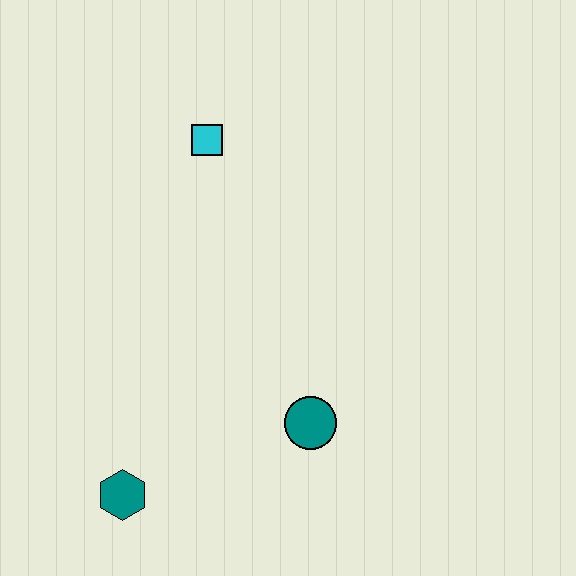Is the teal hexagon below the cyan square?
Yes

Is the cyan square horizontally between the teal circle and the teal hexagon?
Yes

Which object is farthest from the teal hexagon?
The cyan square is farthest from the teal hexagon.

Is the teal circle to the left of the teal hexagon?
No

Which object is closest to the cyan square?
The teal circle is closest to the cyan square.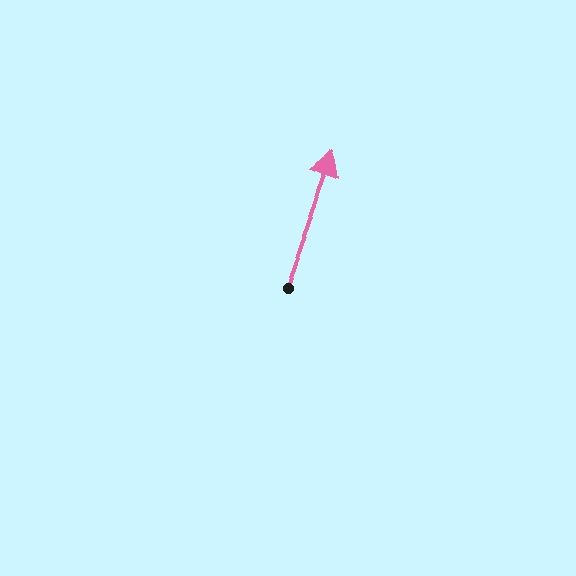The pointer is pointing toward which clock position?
Roughly 1 o'clock.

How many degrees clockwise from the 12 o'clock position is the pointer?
Approximately 20 degrees.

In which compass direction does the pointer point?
North.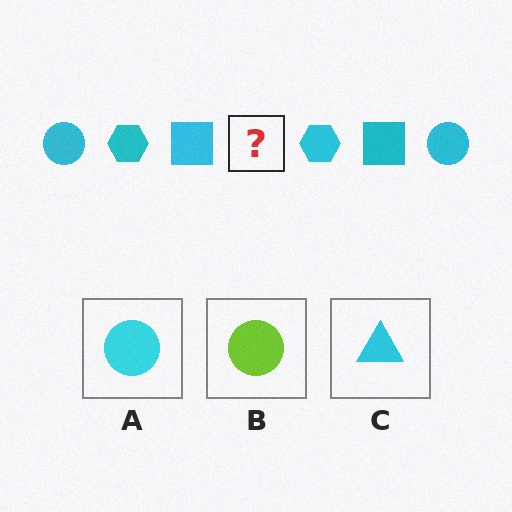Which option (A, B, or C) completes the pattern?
A.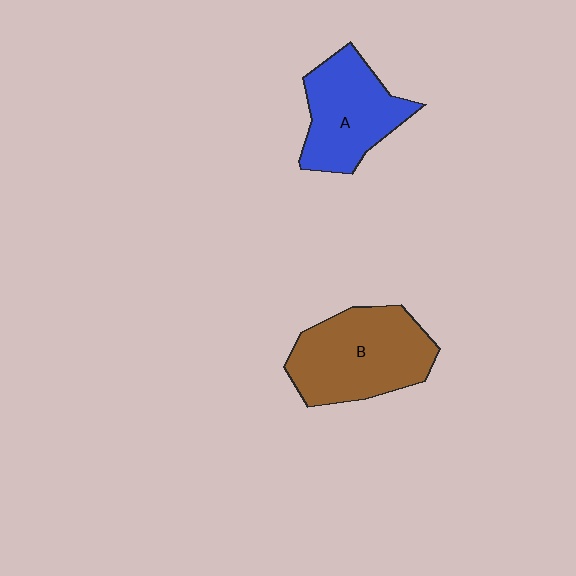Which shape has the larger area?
Shape B (brown).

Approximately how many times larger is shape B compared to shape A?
Approximately 1.2 times.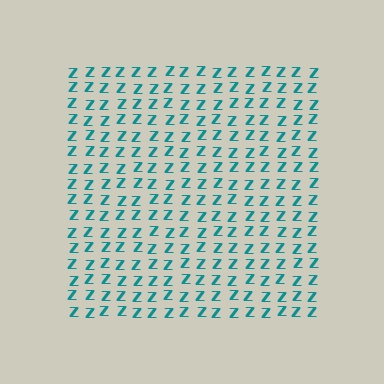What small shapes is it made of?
It is made of small letter Z's.